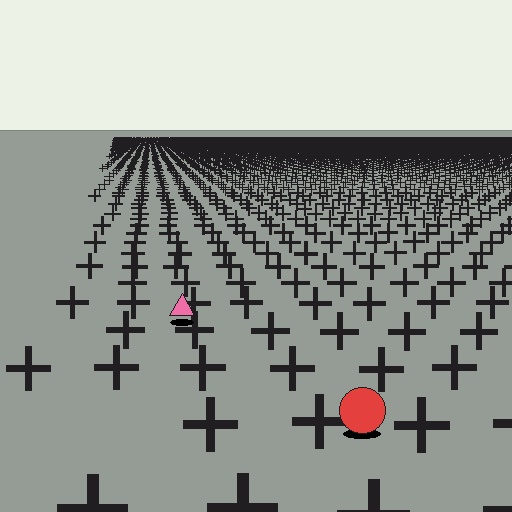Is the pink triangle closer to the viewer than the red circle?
No. The red circle is closer — you can tell from the texture gradient: the ground texture is coarser near it.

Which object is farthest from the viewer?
The pink triangle is farthest from the viewer. It appears smaller and the ground texture around it is denser.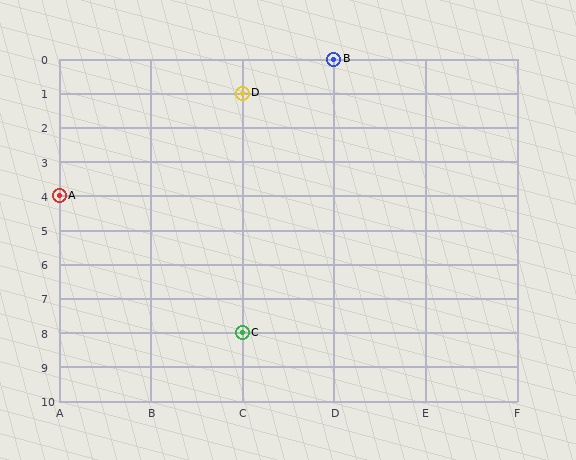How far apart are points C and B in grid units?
Points C and B are 1 column and 8 rows apart (about 8.1 grid units diagonally).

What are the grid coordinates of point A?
Point A is at grid coordinates (A, 4).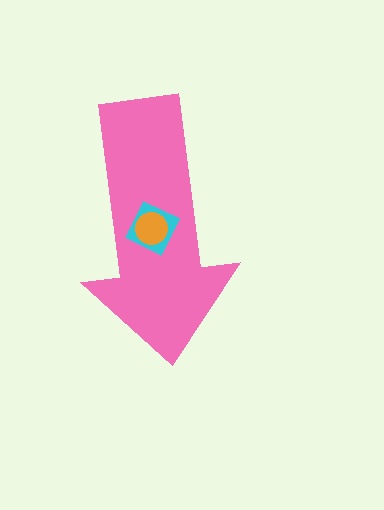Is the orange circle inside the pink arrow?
Yes.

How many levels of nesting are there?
3.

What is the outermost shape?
The pink arrow.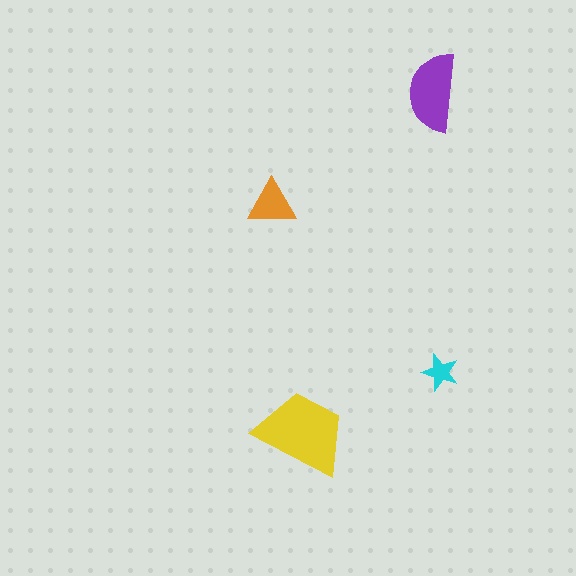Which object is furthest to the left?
The orange triangle is leftmost.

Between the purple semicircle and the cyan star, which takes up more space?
The purple semicircle.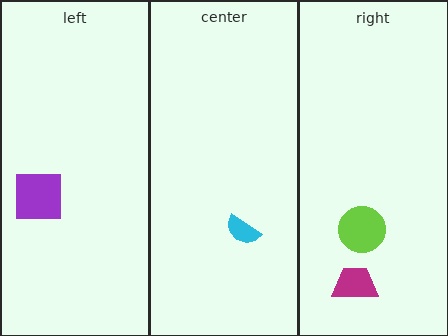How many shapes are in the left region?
1.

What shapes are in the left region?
The purple square.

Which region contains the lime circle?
The right region.